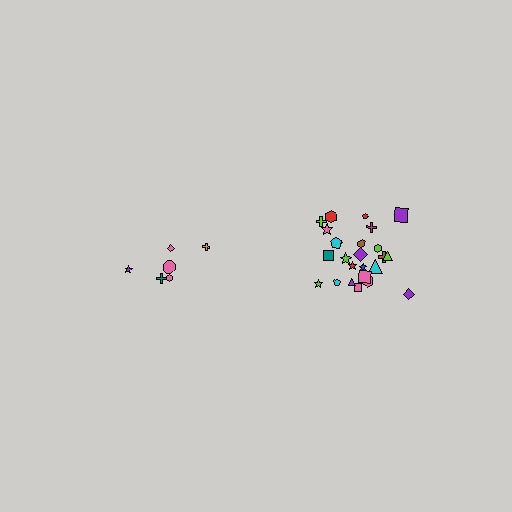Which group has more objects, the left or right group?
The right group.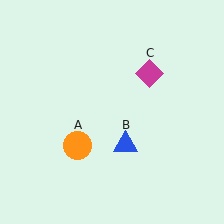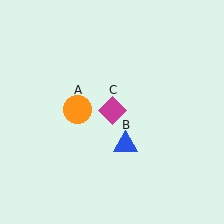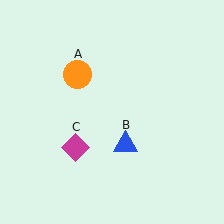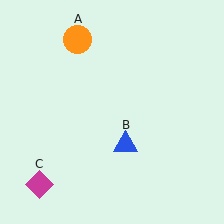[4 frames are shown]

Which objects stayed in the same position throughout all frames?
Blue triangle (object B) remained stationary.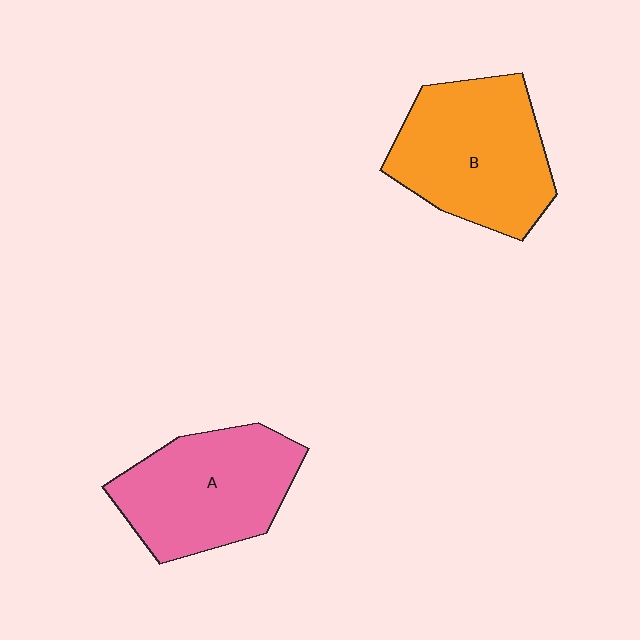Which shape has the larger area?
Shape B (orange).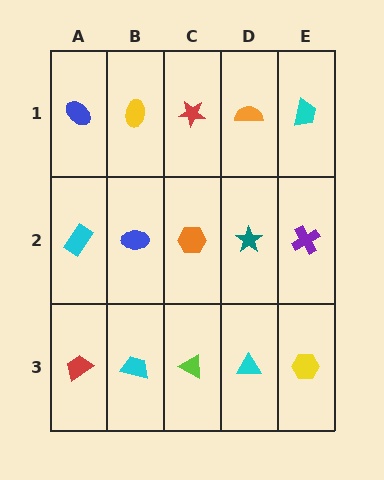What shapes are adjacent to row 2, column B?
A yellow ellipse (row 1, column B), a cyan trapezoid (row 3, column B), a cyan rectangle (row 2, column A), an orange hexagon (row 2, column C).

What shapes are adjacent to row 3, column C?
An orange hexagon (row 2, column C), a cyan trapezoid (row 3, column B), a cyan triangle (row 3, column D).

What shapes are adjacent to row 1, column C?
An orange hexagon (row 2, column C), a yellow ellipse (row 1, column B), an orange semicircle (row 1, column D).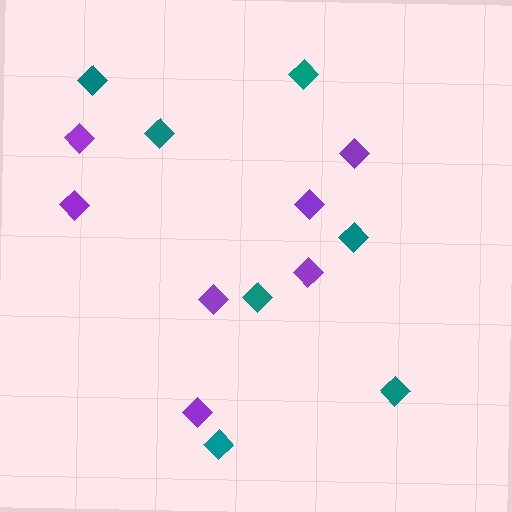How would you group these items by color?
There are 2 groups: one group of teal diamonds (7) and one group of purple diamonds (7).